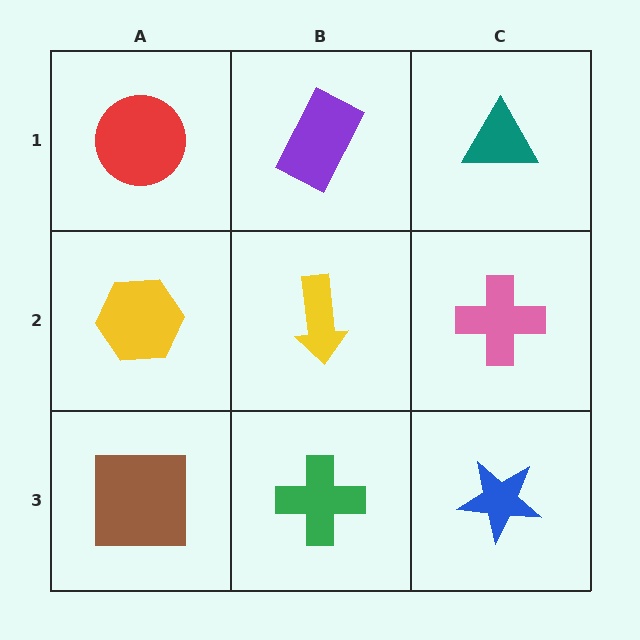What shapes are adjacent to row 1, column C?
A pink cross (row 2, column C), a purple rectangle (row 1, column B).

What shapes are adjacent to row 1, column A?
A yellow hexagon (row 2, column A), a purple rectangle (row 1, column B).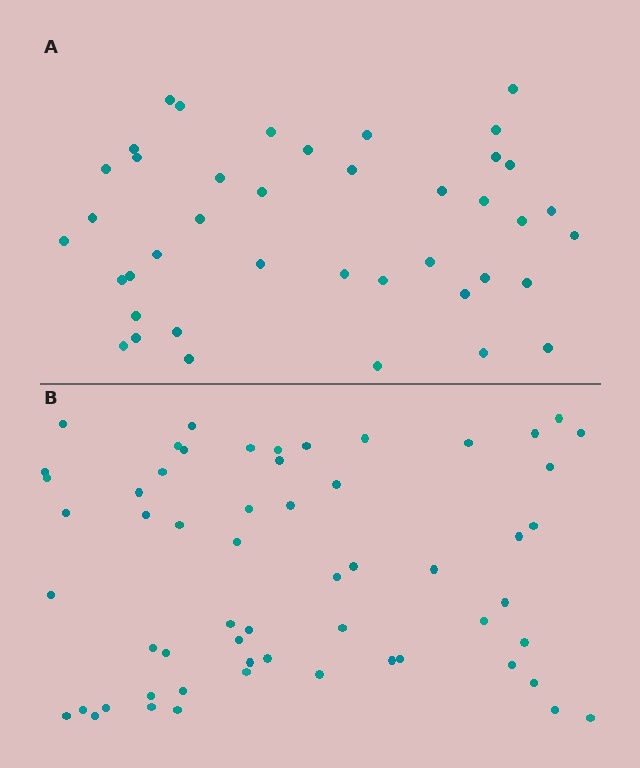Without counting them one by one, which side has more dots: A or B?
Region B (the bottom region) has more dots.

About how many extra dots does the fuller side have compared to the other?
Region B has approximately 15 more dots than region A.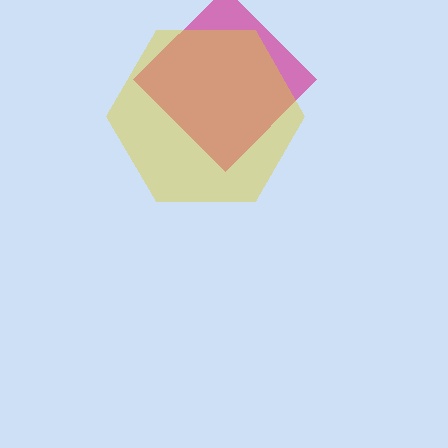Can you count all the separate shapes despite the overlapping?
Yes, there are 2 separate shapes.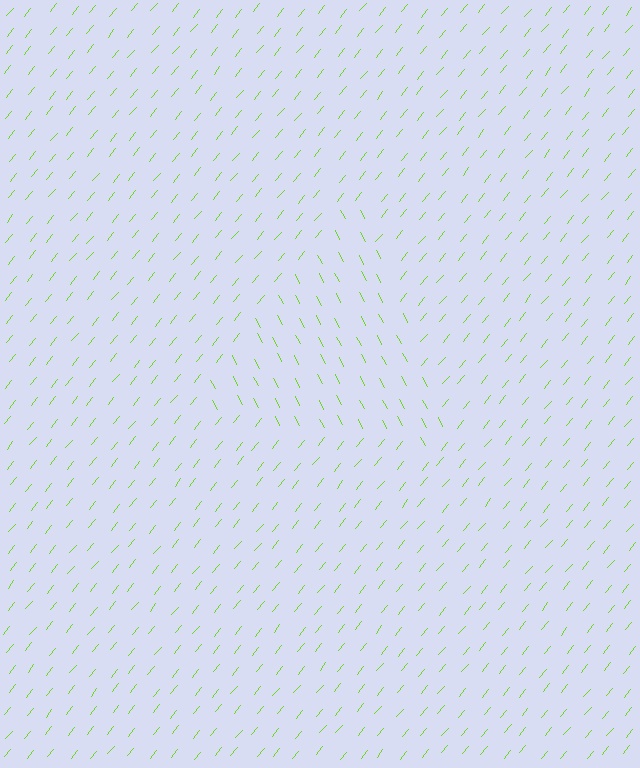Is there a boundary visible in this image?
Yes, there is a texture boundary formed by a change in line orientation.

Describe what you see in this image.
The image is filled with small lime line segments. A triangle region in the image has lines oriented differently from the surrounding lines, creating a visible texture boundary.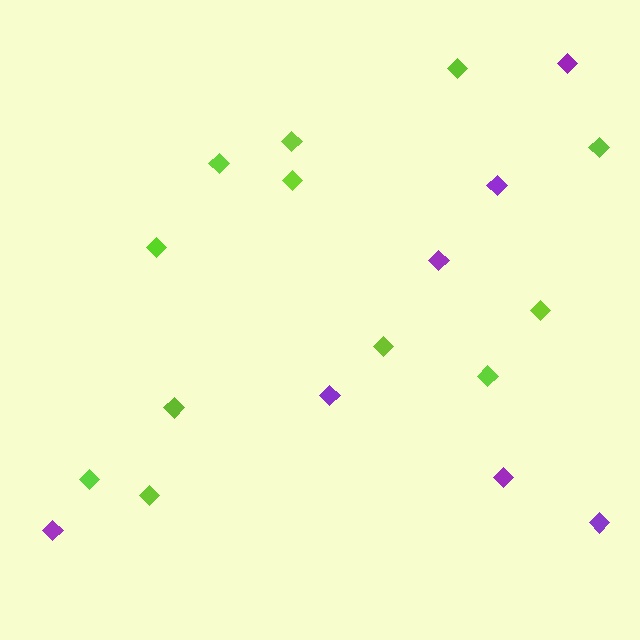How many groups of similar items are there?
There are 2 groups: one group of lime diamonds (12) and one group of purple diamonds (7).